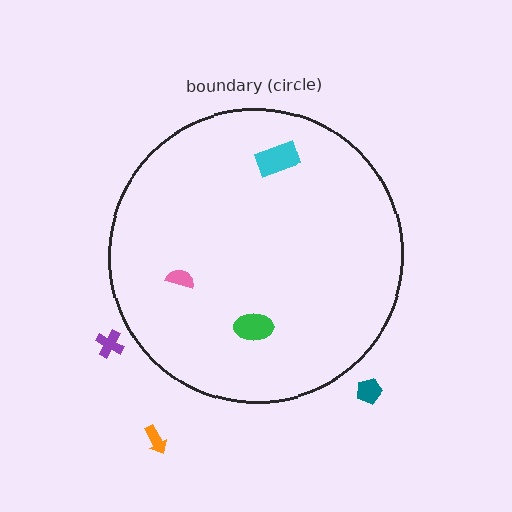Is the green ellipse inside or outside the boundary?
Inside.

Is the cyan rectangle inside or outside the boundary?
Inside.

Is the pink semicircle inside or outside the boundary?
Inside.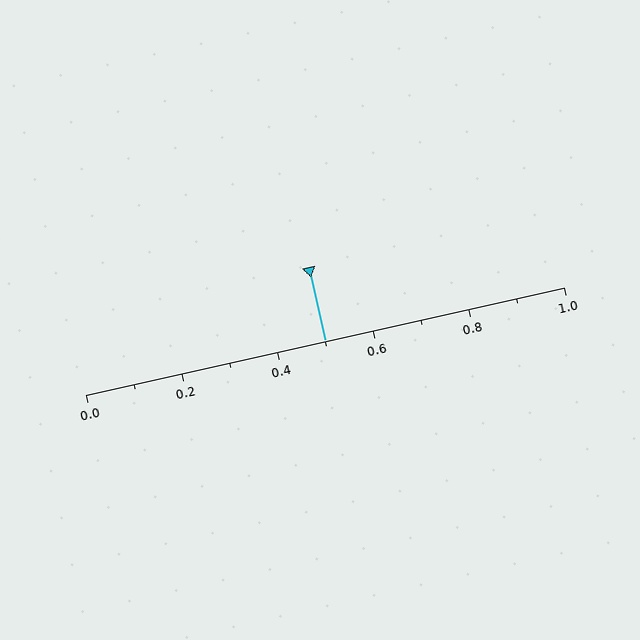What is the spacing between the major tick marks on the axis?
The major ticks are spaced 0.2 apart.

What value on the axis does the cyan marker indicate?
The marker indicates approximately 0.5.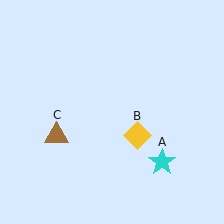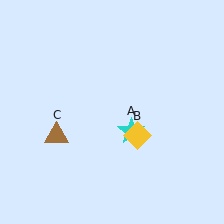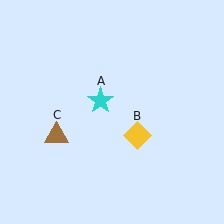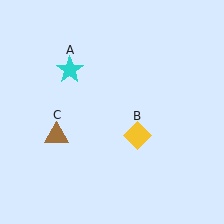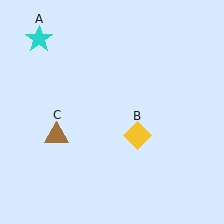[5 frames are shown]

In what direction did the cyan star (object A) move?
The cyan star (object A) moved up and to the left.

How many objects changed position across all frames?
1 object changed position: cyan star (object A).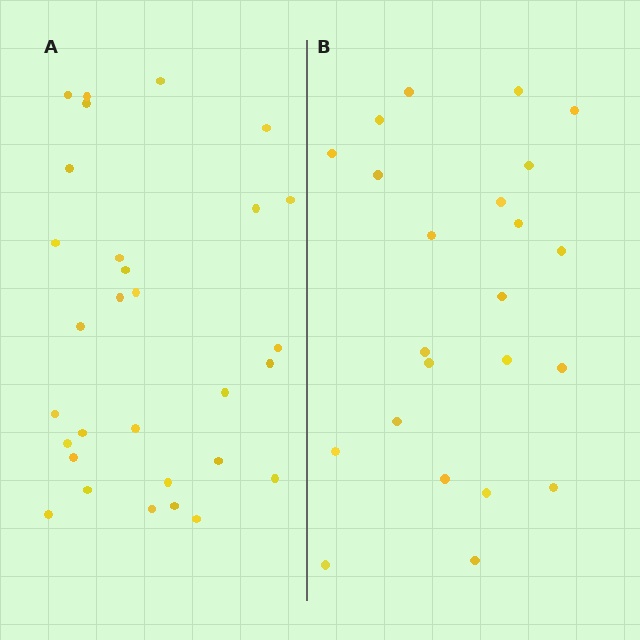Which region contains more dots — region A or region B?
Region A (the left region) has more dots.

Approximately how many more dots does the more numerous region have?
Region A has roughly 8 or so more dots than region B.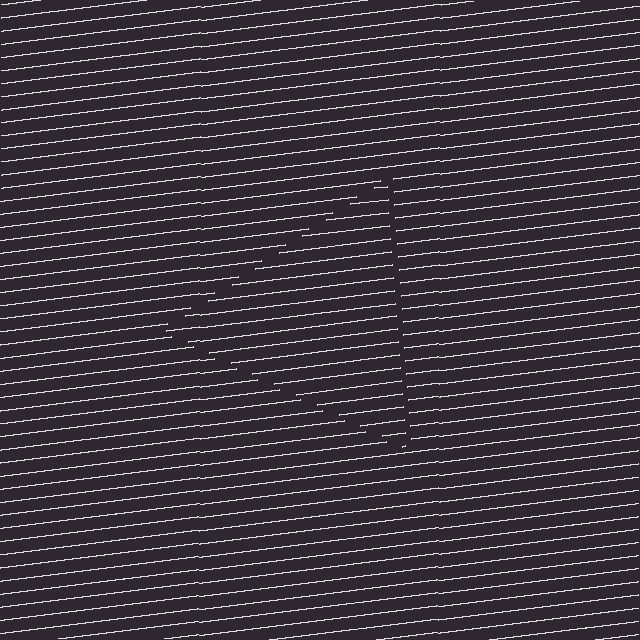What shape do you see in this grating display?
An illusory triangle. The interior of the shape contains the same grating, shifted by half a period — the contour is defined by the phase discontinuity where line-ends from the inner and outer gratings abut.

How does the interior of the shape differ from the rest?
The interior of the shape contains the same grating, shifted by half a period — the contour is defined by the phase discontinuity where line-ends from the inner and outer gratings abut.